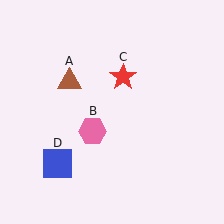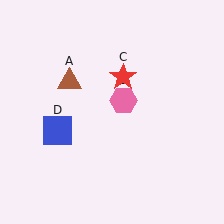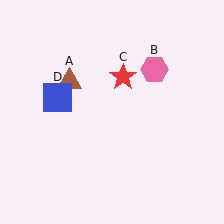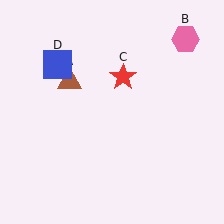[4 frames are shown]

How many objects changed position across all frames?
2 objects changed position: pink hexagon (object B), blue square (object D).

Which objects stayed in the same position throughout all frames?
Brown triangle (object A) and red star (object C) remained stationary.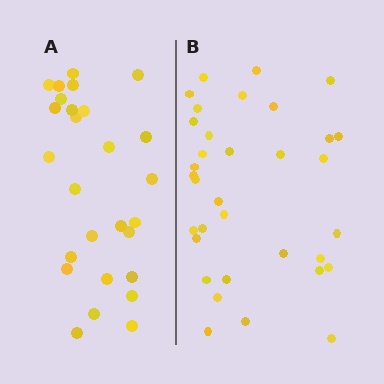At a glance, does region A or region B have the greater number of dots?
Region B (the right region) has more dots.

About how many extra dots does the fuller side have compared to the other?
Region B has roughly 8 or so more dots than region A.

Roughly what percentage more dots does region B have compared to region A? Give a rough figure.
About 25% more.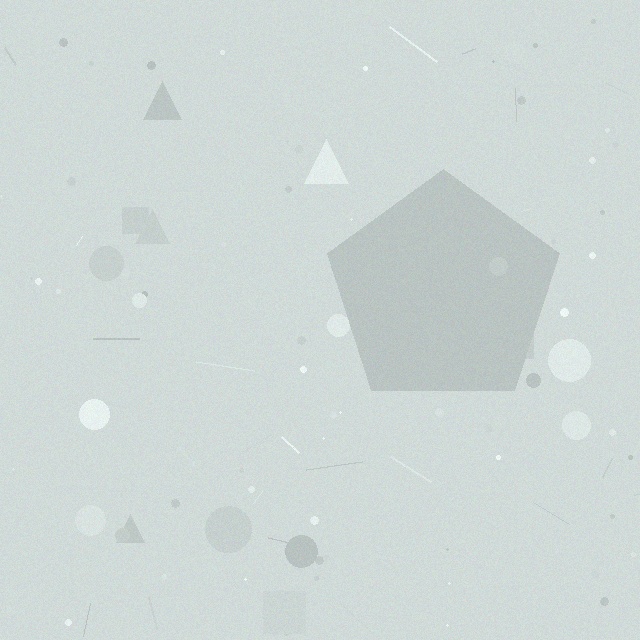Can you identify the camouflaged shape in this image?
The camouflaged shape is a pentagon.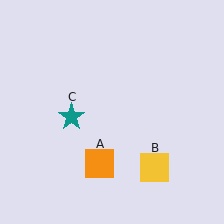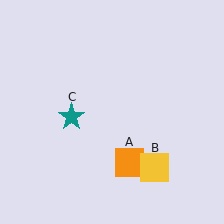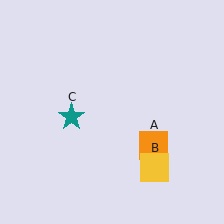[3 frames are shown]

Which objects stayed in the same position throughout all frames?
Yellow square (object B) and teal star (object C) remained stationary.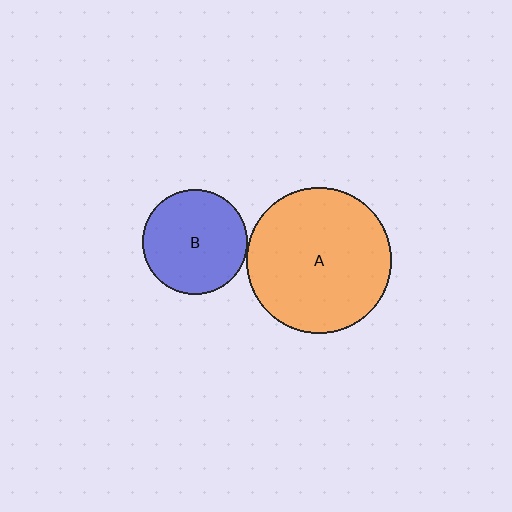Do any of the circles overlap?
No, none of the circles overlap.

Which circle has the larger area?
Circle A (orange).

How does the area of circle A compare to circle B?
Approximately 1.9 times.